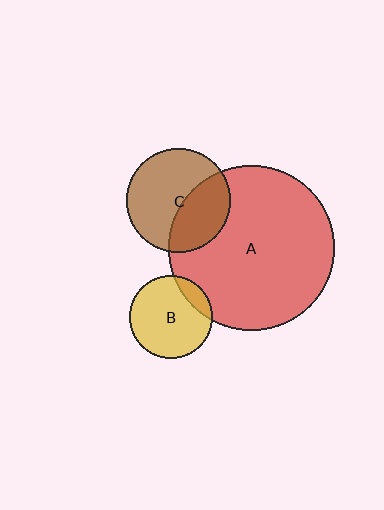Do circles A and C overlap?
Yes.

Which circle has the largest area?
Circle A (red).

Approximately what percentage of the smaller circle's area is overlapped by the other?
Approximately 40%.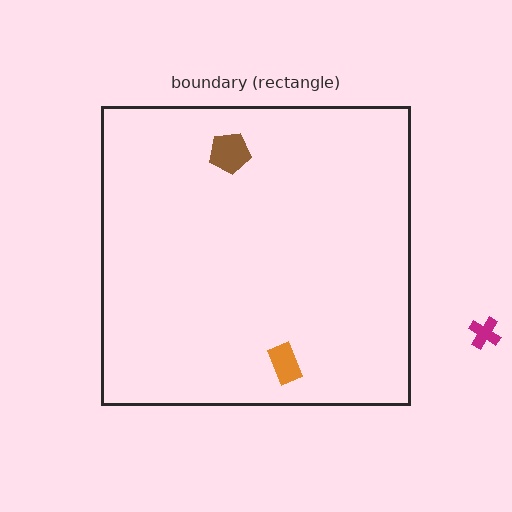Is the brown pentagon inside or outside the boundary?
Inside.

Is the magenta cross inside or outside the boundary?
Outside.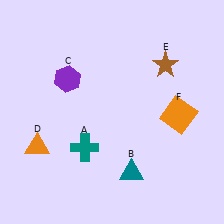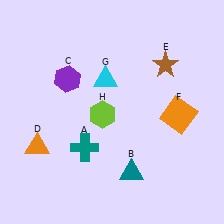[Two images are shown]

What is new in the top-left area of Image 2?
A cyan triangle (G) was added in the top-left area of Image 2.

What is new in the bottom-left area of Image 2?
A lime hexagon (H) was added in the bottom-left area of Image 2.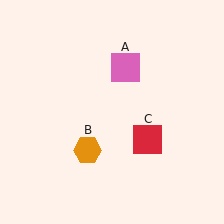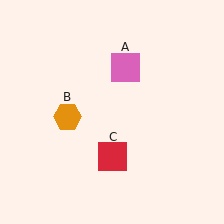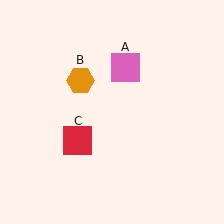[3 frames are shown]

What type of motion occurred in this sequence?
The orange hexagon (object B), red square (object C) rotated clockwise around the center of the scene.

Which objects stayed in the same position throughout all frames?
Pink square (object A) remained stationary.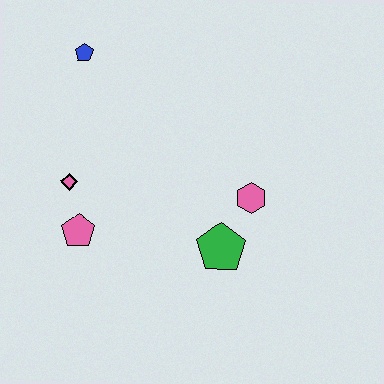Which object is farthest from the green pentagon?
The blue pentagon is farthest from the green pentagon.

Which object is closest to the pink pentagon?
The pink diamond is closest to the pink pentagon.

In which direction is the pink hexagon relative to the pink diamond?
The pink hexagon is to the right of the pink diamond.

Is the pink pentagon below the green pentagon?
No